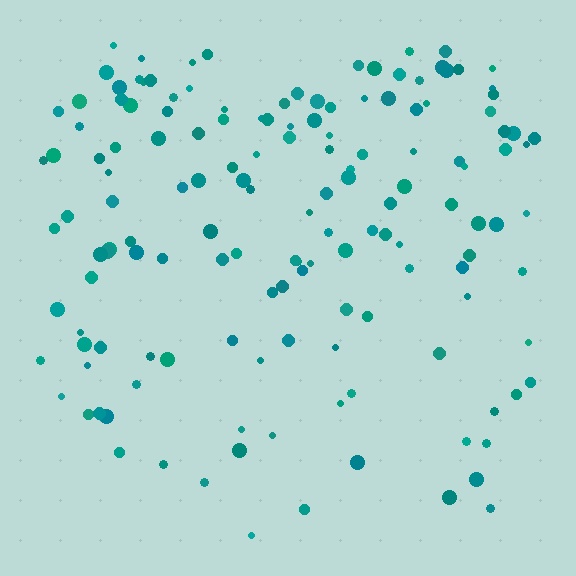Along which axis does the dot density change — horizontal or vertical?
Vertical.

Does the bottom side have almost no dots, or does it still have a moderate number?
Still a moderate number, just noticeably fewer than the top.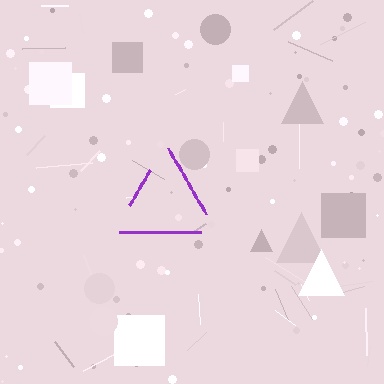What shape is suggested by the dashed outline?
The dashed outline suggests a triangle.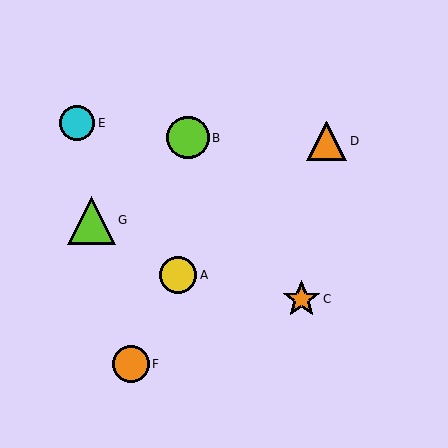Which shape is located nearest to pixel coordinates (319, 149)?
The orange triangle (labeled D) at (327, 141) is nearest to that location.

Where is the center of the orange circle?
The center of the orange circle is at (131, 364).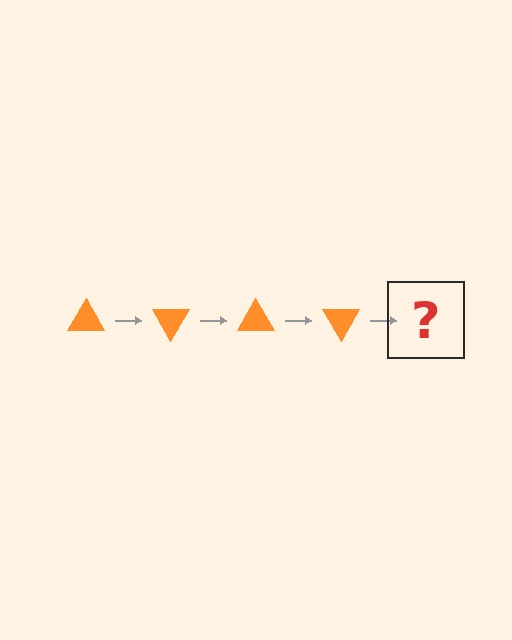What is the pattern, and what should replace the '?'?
The pattern is that the triangle rotates 60 degrees each step. The '?' should be an orange triangle rotated 240 degrees.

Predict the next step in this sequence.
The next step is an orange triangle rotated 240 degrees.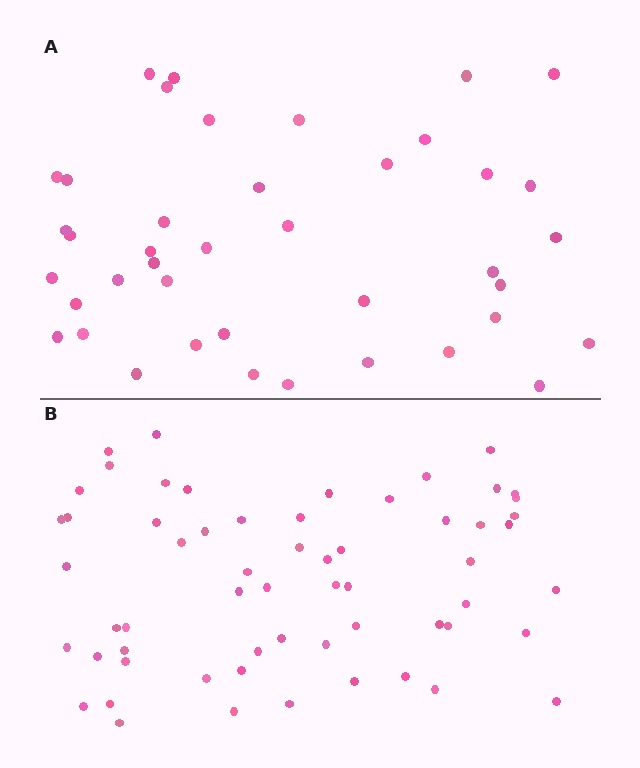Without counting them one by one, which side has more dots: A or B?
Region B (the bottom region) has more dots.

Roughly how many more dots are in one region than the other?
Region B has approximately 20 more dots than region A.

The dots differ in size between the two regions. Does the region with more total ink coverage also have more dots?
No. Region A has more total ink coverage because its dots are larger, but region B actually contains more individual dots. Total area can be misleading — the number of items is what matters here.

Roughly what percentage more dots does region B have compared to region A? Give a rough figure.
About 45% more.